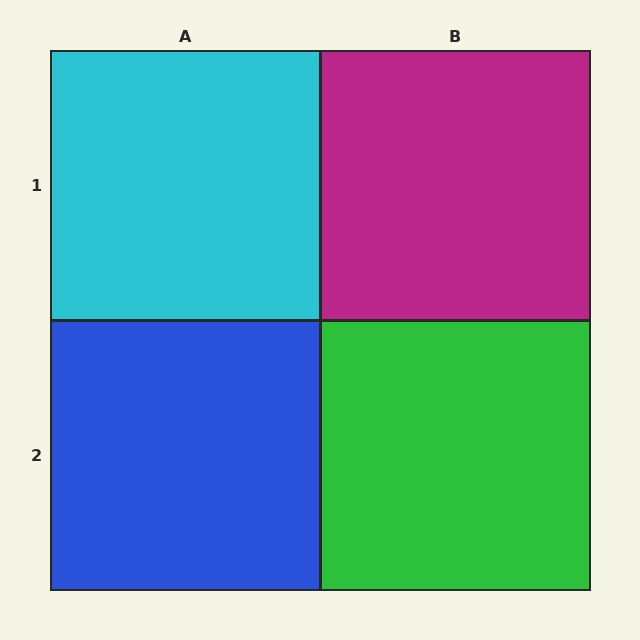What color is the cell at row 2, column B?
Green.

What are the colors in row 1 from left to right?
Cyan, magenta.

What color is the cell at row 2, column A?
Blue.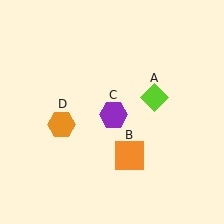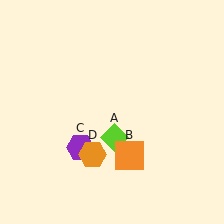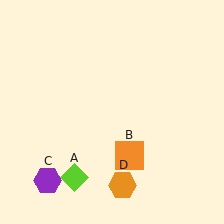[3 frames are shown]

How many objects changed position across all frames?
3 objects changed position: lime diamond (object A), purple hexagon (object C), orange hexagon (object D).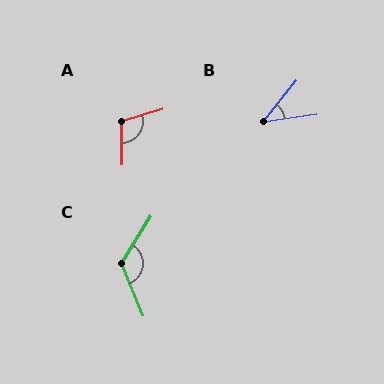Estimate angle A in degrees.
Approximately 107 degrees.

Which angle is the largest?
C, at approximately 126 degrees.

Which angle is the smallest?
B, at approximately 44 degrees.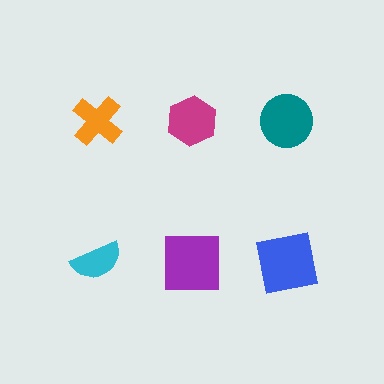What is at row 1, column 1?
An orange cross.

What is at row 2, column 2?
A purple square.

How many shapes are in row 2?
3 shapes.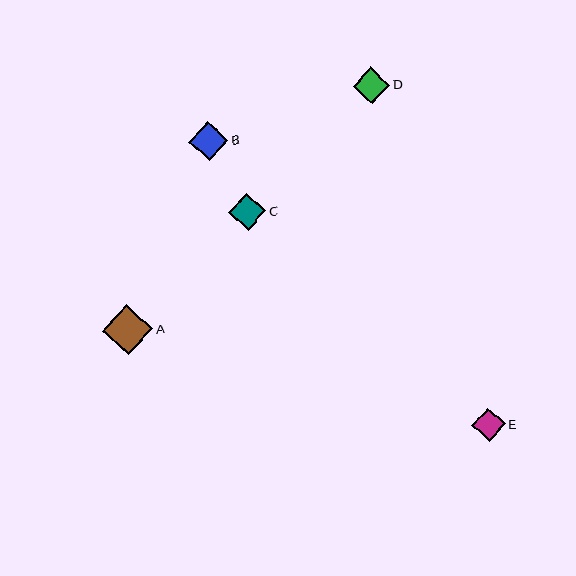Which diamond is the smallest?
Diamond E is the smallest with a size of approximately 33 pixels.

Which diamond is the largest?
Diamond A is the largest with a size of approximately 50 pixels.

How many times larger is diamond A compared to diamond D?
Diamond A is approximately 1.4 times the size of diamond D.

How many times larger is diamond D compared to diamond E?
Diamond D is approximately 1.1 times the size of diamond E.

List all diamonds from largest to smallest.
From largest to smallest: A, B, C, D, E.